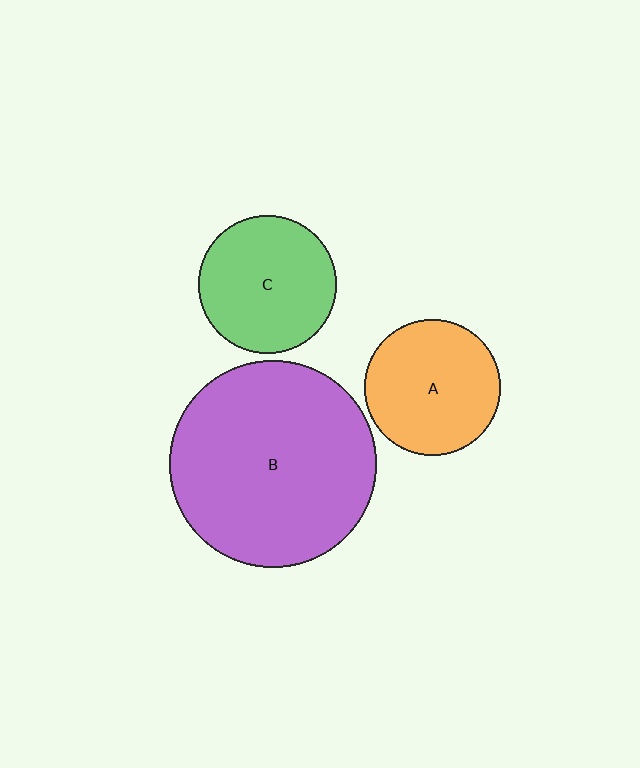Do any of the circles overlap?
No, none of the circles overlap.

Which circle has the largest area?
Circle B (purple).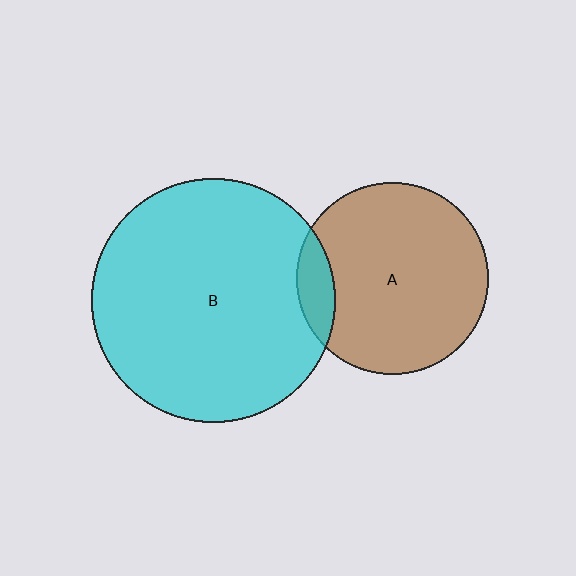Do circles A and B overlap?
Yes.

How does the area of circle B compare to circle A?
Approximately 1.6 times.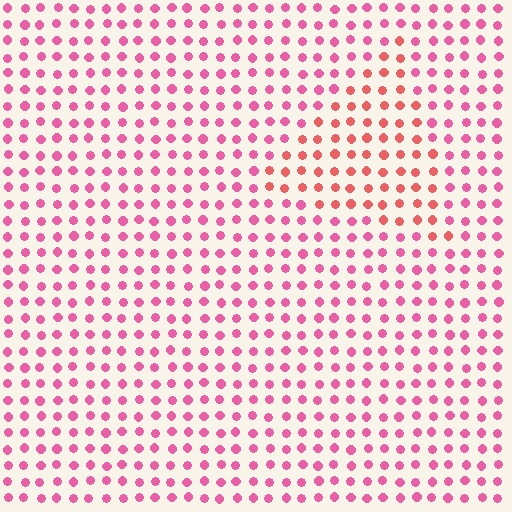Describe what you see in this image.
The image is filled with small pink elements in a uniform arrangement. A triangle-shaped region is visible where the elements are tinted to a slightly different hue, forming a subtle color boundary.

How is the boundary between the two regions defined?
The boundary is defined purely by a slight shift in hue (about 29 degrees). Spacing, size, and orientation are identical on both sides.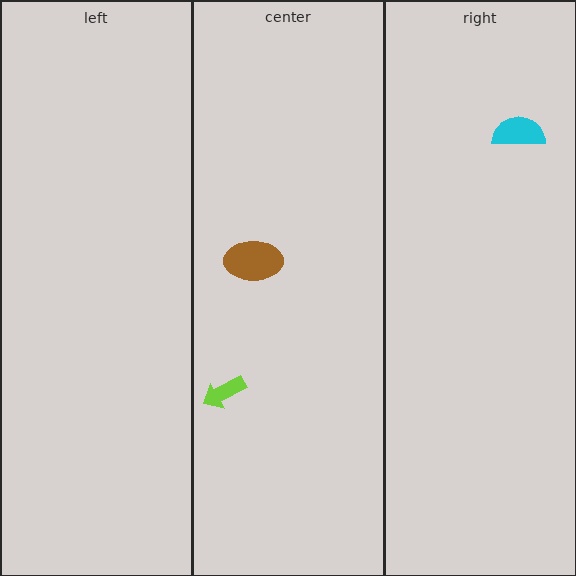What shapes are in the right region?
The cyan semicircle.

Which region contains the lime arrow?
The center region.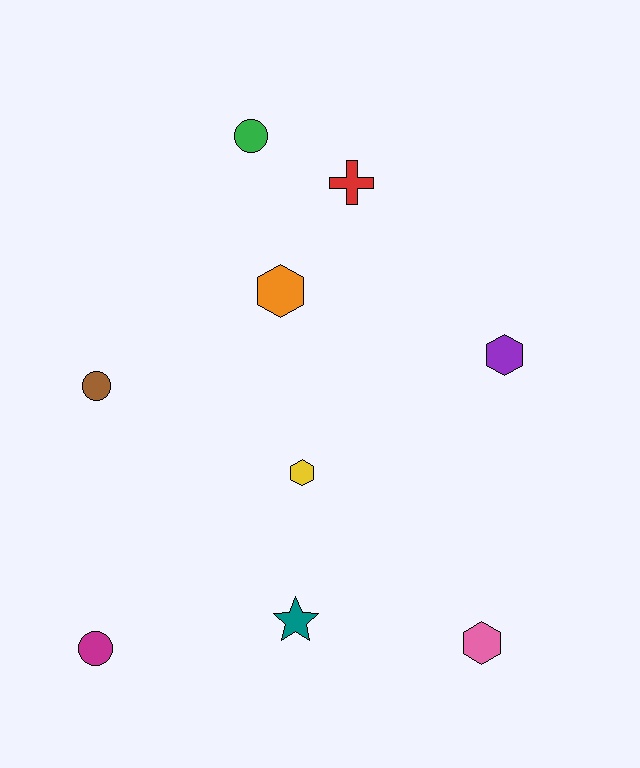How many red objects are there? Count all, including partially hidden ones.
There is 1 red object.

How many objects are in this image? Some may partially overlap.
There are 9 objects.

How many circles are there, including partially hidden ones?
There are 3 circles.